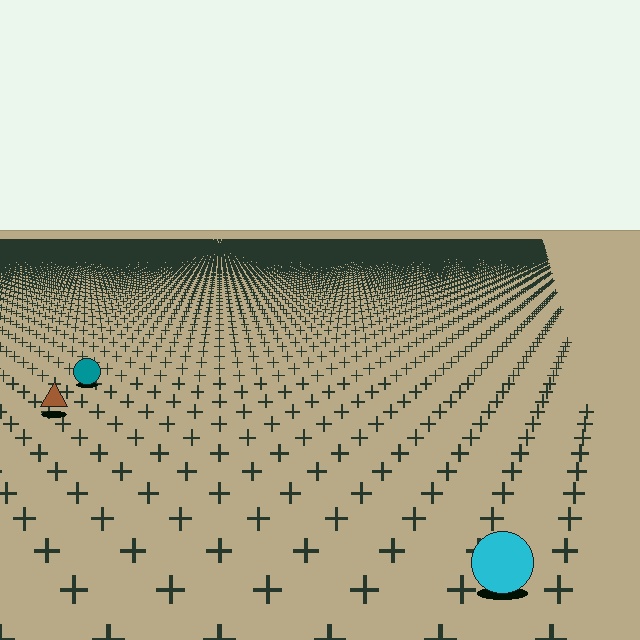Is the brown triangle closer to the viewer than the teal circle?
Yes. The brown triangle is closer — you can tell from the texture gradient: the ground texture is coarser near it.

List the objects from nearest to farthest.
From nearest to farthest: the cyan circle, the brown triangle, the teal circle.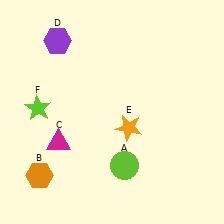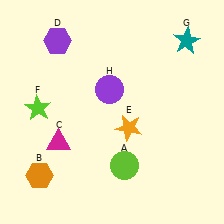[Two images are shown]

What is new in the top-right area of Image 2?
A teal star (G) was added in the top-right area of Image 2.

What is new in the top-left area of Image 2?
A purple circle (H) was added in the top-left area of Image 2.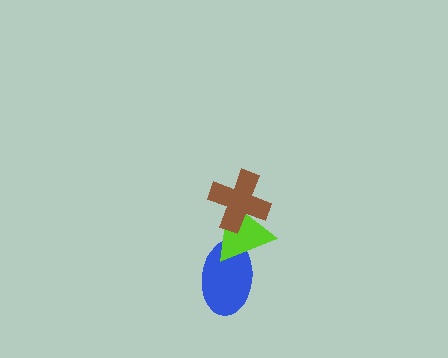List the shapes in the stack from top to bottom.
From top to bottom: the brown cross, the lime triangle, the blue ellipse.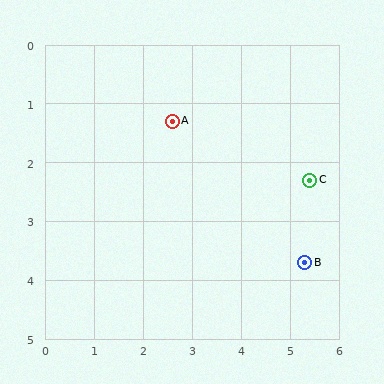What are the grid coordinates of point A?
Point A is at approximately (2.6, 1.3).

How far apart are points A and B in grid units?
Points A and B are about 3.6 grid units apart.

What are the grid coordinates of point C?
Point C is at approximately (5.4, 2.3).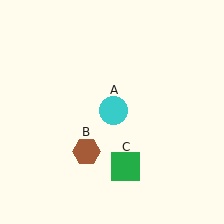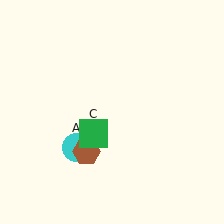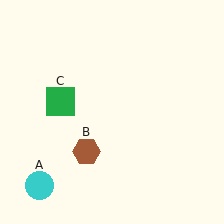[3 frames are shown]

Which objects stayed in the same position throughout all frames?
Brown hexagon (object B) remained stationary.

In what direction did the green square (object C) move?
The green square (object C) moved up and to the left.